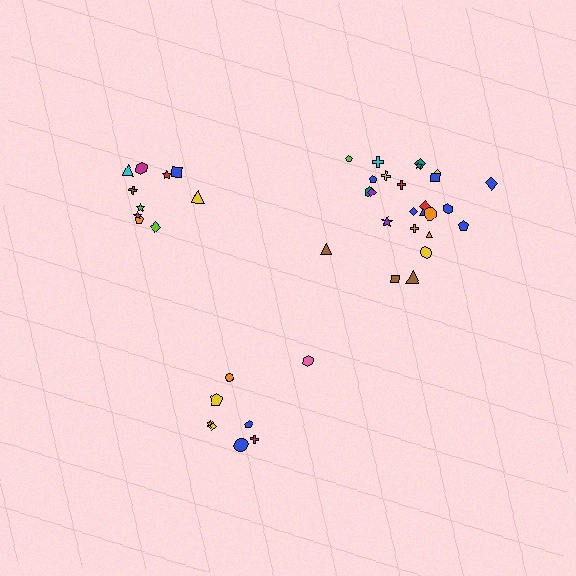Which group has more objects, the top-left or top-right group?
The top-right group.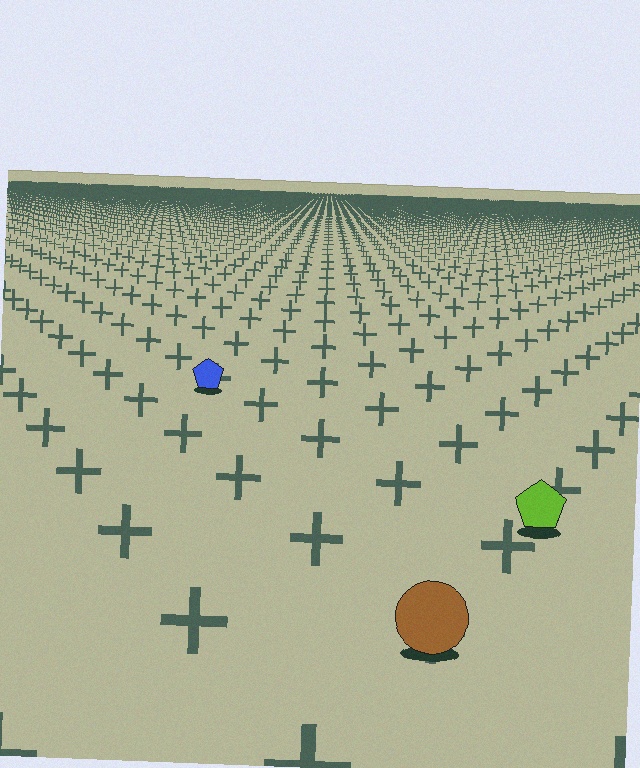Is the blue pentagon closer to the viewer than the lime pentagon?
No. The lime pentagon is closer — you can tell from the texture gradient: the ground texture is coarser near it.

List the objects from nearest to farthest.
From nearest to farthest: the brown circle, the lime pentagon, the blue pentagon.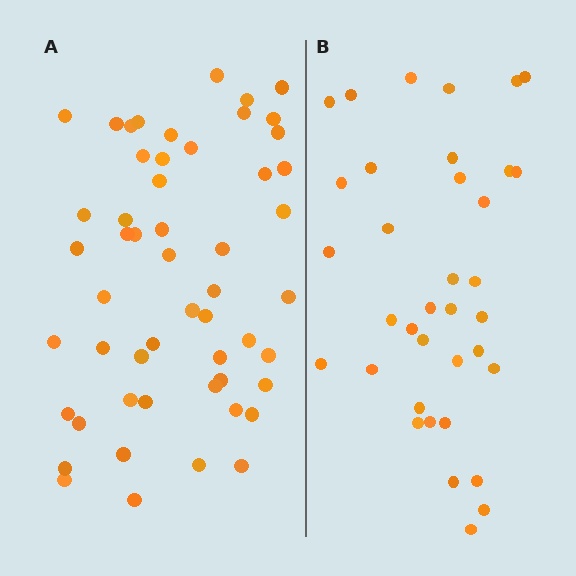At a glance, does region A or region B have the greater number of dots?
Region A (the left region) has more dots.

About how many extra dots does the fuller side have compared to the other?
Region A has approximately 15 more dots than region B.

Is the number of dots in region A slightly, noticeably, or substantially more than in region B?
Region A has substantially more. The ratio is roughly 1.5 to 1.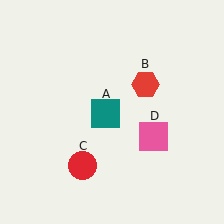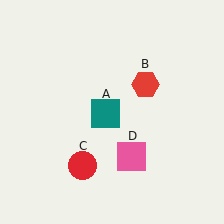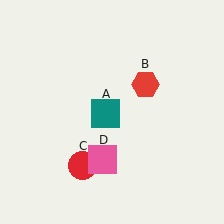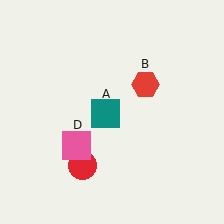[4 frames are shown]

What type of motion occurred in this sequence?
The pink square (object D) rotated clockwise around the center of the scene.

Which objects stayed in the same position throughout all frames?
Teal square (object A) and red hexagon (object B) and red circle (object C) remained stationary.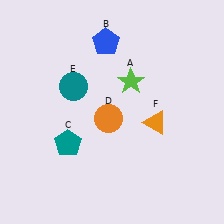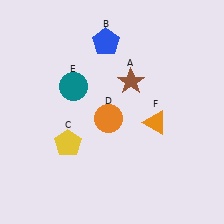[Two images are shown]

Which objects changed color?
A changed from lime to brown. C changed from teal to yellow.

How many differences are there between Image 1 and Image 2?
There are 2 differences between the two images.